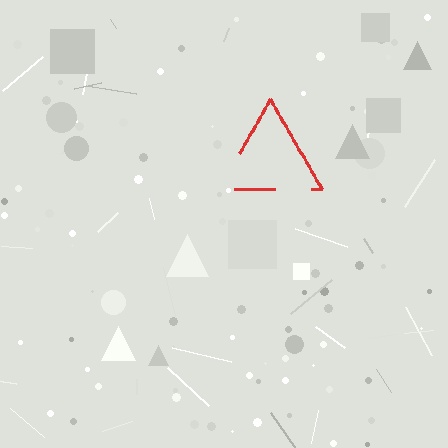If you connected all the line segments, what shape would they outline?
They would outline a triangle.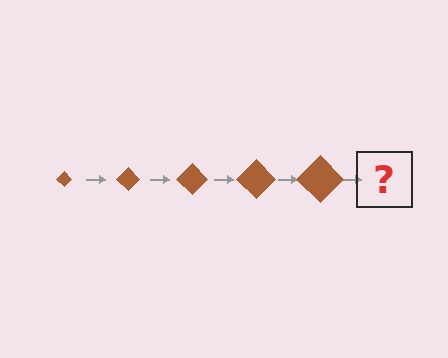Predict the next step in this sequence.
The next step is a brown diamond, larger than the previous one.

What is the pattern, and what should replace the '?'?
The pattern is that the diamond gets progressively larger each step. The '?' should be a brown diamond, larger than the previous one.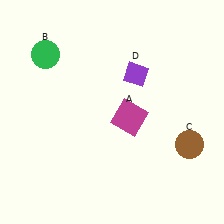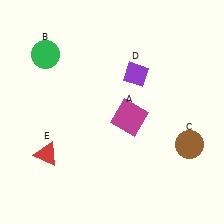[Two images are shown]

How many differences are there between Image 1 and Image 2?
There is 1 difference between the two images.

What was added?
A red triangle (E) was added in Image 2.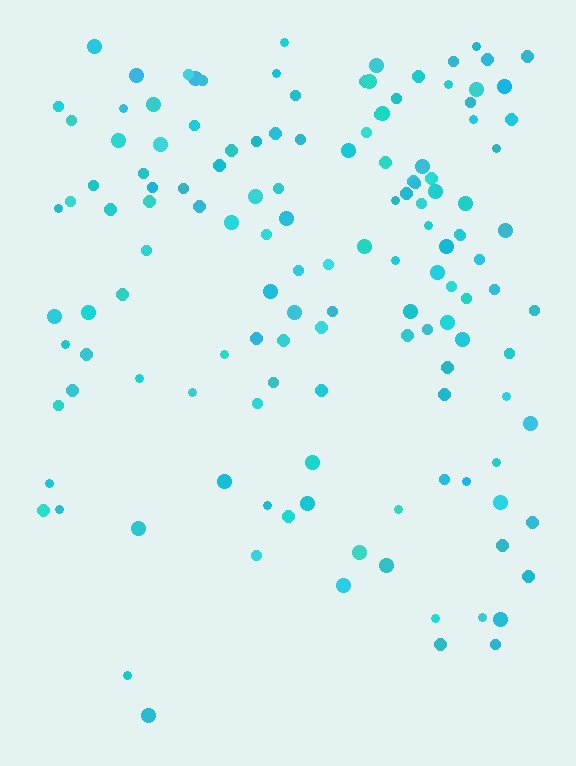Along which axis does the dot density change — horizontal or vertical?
Vertical.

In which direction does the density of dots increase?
From bottom to top, with the top side densest.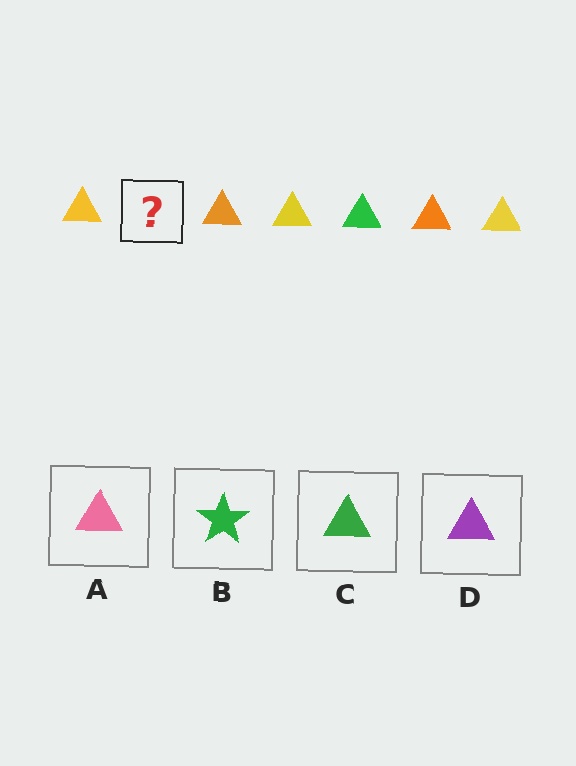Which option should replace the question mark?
Option C.